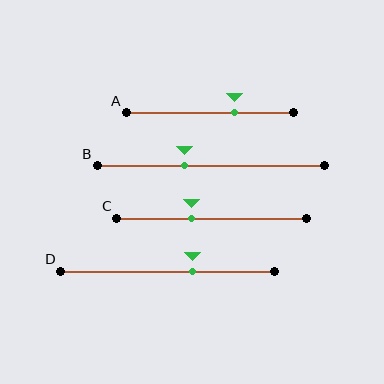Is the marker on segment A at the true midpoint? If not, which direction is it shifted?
No, the marker on segment A is shifted to the right by about 15% of the segment length.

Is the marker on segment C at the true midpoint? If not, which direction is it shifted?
No, the marker on segment C is shifted to the left by about 11% of the segment length.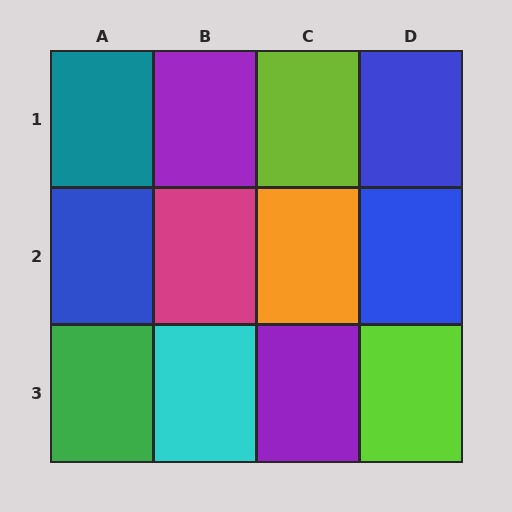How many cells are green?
1 cell is green.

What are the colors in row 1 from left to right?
Teal, purple, lime, blue.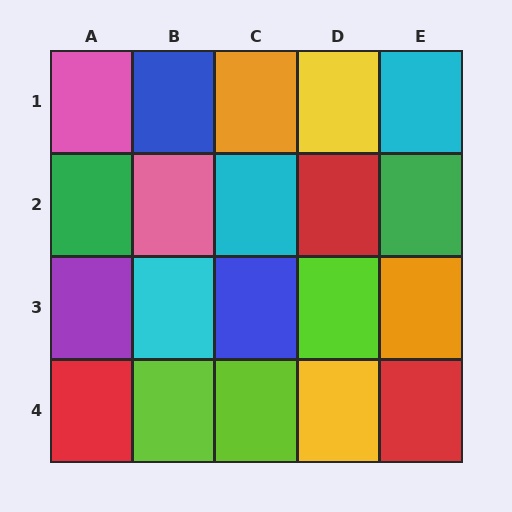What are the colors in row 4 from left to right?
Red, lime, lime, yellow, red.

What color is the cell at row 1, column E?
Cyan.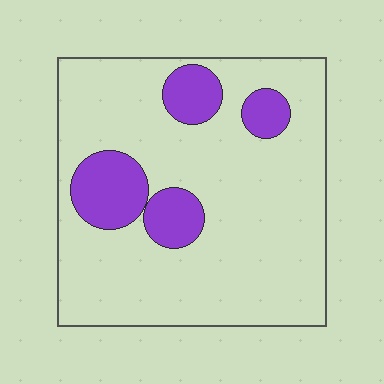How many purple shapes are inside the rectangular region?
4.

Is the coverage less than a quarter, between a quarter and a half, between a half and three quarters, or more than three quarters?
Less than a quarter.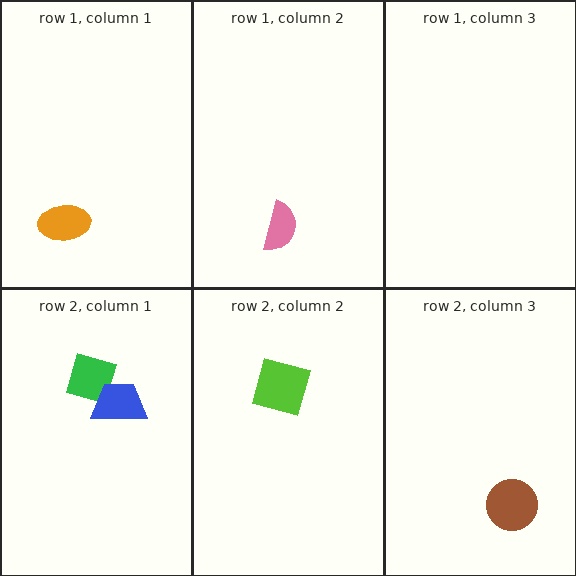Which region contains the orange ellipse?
The row 1, column 1 region.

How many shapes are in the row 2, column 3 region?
1.